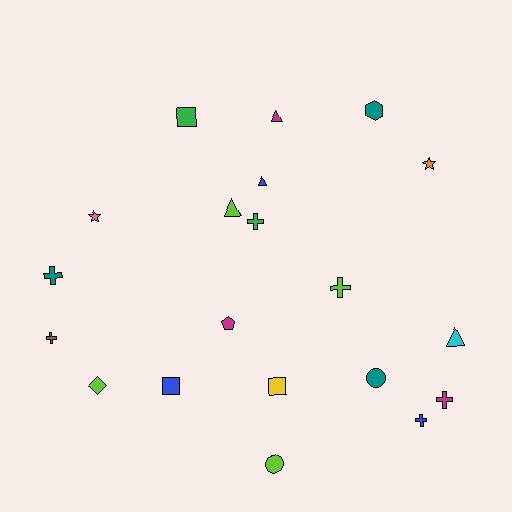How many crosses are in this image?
There are 6 crosses.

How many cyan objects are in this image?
There is 1 cyan object.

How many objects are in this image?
There are 20 objects.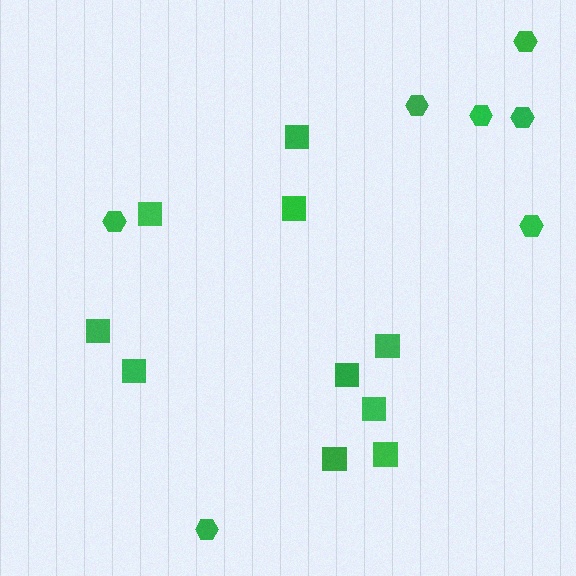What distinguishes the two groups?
There are 2 groups: one group of hexagons (7) and one group of squares (10).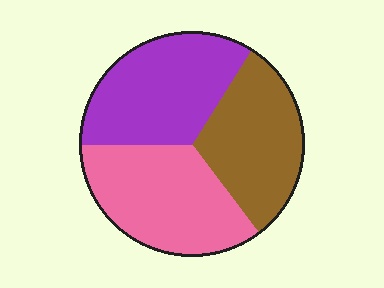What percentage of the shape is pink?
Pink takes up about one third (1/3) of the shape.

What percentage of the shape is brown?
Brown covers around 30% of the shape.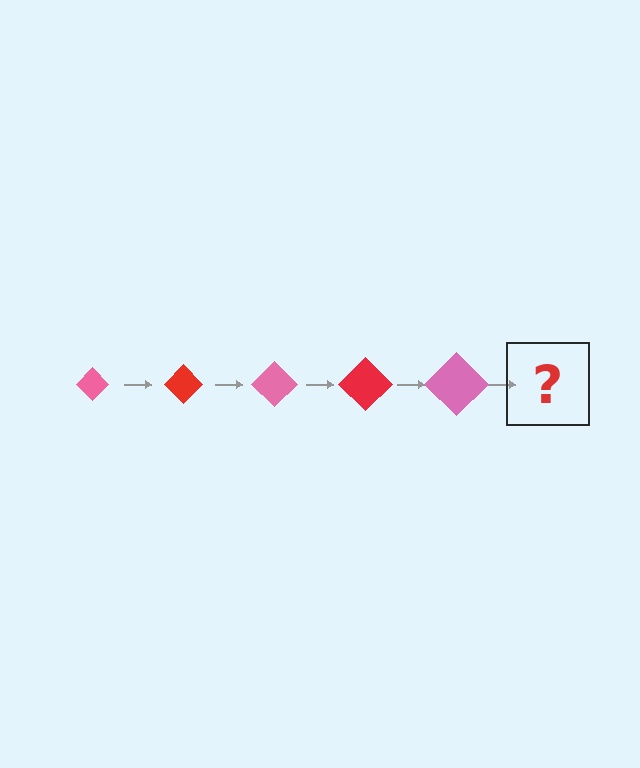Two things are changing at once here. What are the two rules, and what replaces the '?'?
The two rules are that the diamond grows larger each step and the color cycles through pink and red. The '?' should be a red diamond, larger than the previous one.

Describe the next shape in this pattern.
It should be a red diamond, larger than the previous one.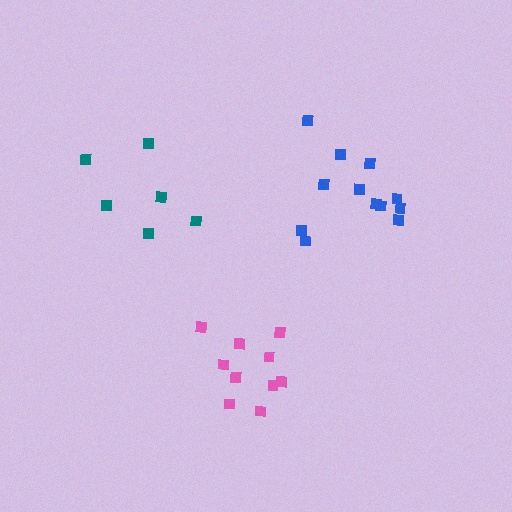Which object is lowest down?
The pink cluster is bottommost.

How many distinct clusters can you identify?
There are 3 distinct clusters.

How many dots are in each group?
Group 1: 12 dots, Group 2: 10 dots, Group 3: 6 dots (28 total).